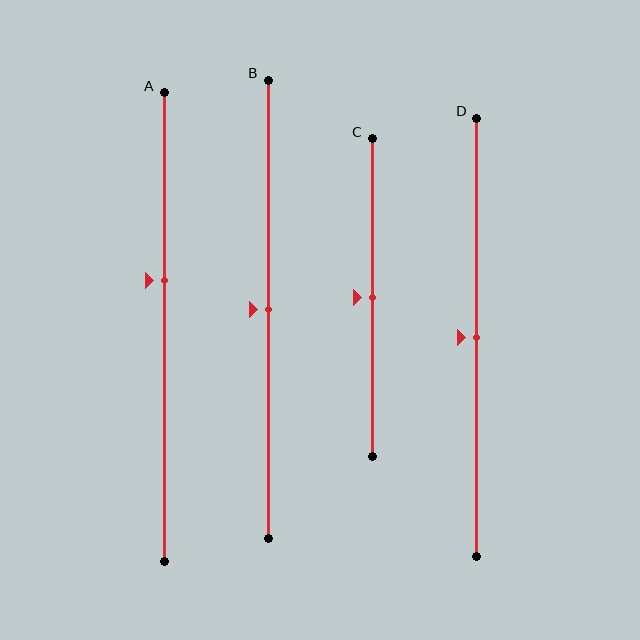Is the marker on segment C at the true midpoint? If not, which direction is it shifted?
Yes, the marker on segment C is at the true midpoint.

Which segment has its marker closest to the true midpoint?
Segment B has its marker closest to the true midpoint.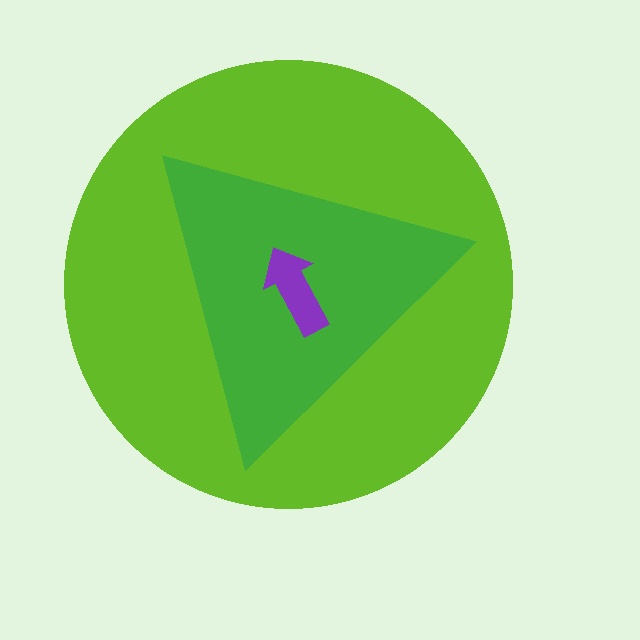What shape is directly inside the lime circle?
The green triangle.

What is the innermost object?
The purple arrow.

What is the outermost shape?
The lime circle.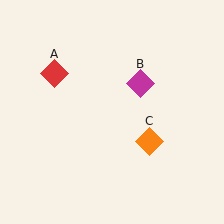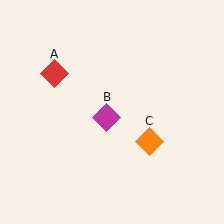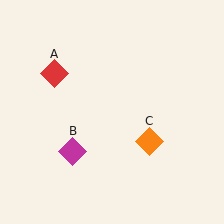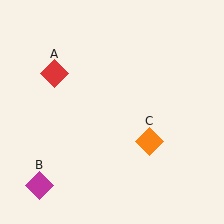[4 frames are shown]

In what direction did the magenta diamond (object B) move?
The magenta diamond (object B) moved down and to the left.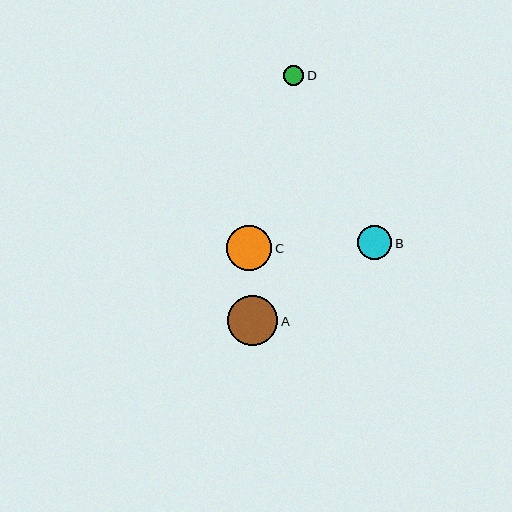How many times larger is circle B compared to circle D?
Circle B is approximately 1.7 times the size of circle D.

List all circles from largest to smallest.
From largest to smallest: A, C, B, D.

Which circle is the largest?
Circle A is the largest with a size of approximately 51 pixels.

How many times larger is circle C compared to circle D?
Circle C is approximately 2.2 times the size of circle D.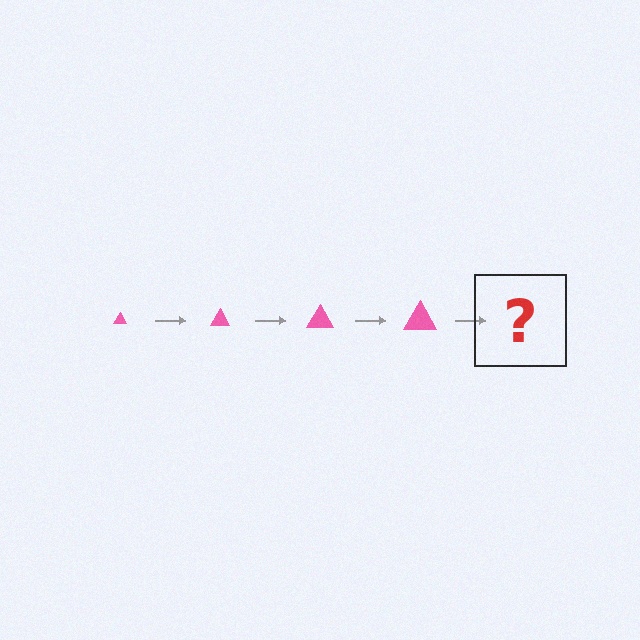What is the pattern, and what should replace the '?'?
The pattern is that the triangle gets progressively larger each step. The '?' should be a pink triangle, larger than the previous one.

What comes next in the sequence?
The next element should be a pink triangle, larger than the previous one.